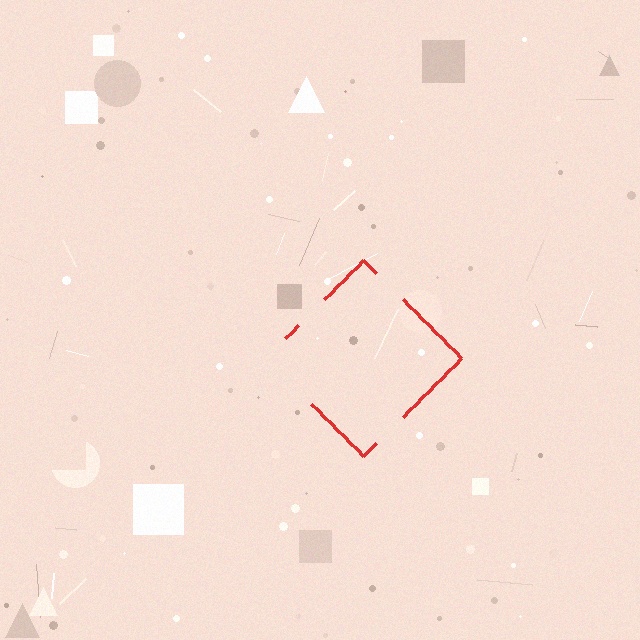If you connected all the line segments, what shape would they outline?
They would outline a diamond.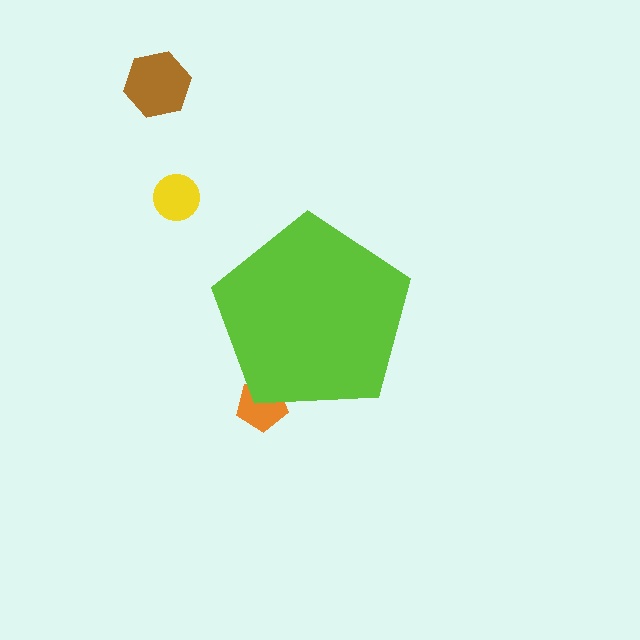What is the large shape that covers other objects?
A lime pentagon.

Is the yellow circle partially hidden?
No, the yellow circle is fully visible.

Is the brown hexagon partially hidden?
No, the brown hexagon is fully visible.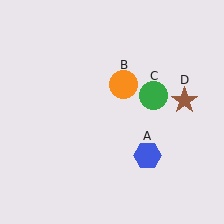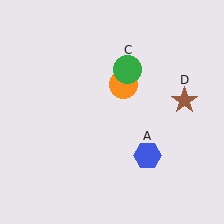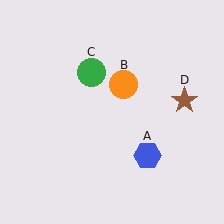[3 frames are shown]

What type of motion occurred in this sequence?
The green circle (object C) rotated counterclockwise around the center of the scene.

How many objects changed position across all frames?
1 object changed position: green circle (object C).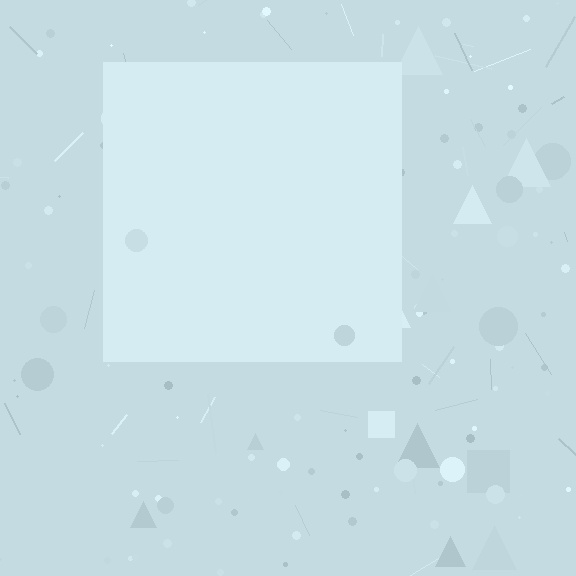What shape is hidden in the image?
A square is hidden in the image.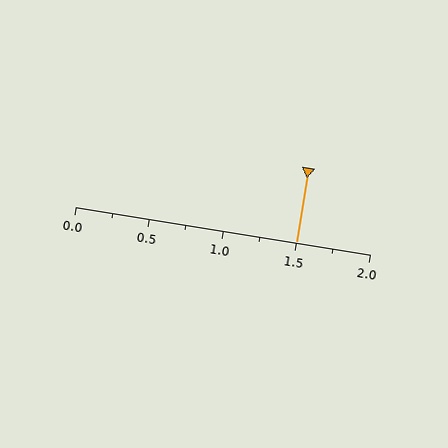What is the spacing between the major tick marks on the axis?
The major ticks are spaced 0.5 apart.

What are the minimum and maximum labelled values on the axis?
The axis runs from 0.0 to 2.0.